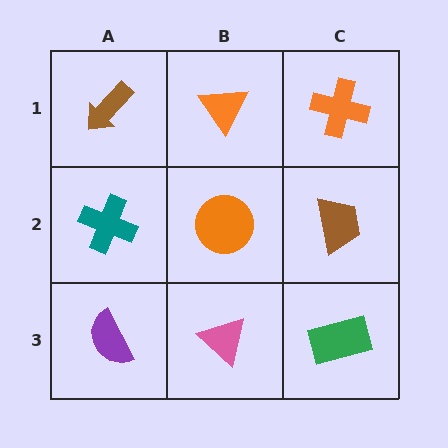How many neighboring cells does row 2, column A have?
3.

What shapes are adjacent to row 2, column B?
An orange triangle (row 1, column B), a pink triangle (row 3, column B), a teal cross (row 2, column A), a brown trapezoid (row 2, column C).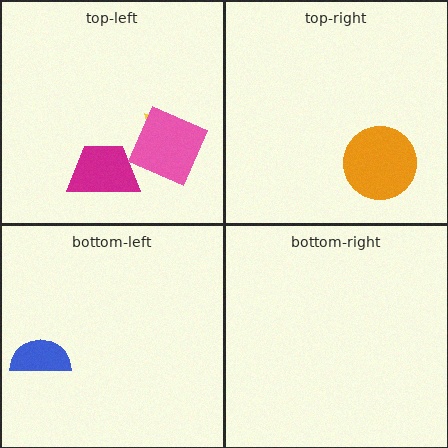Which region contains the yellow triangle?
The top-left region.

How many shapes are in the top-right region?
1.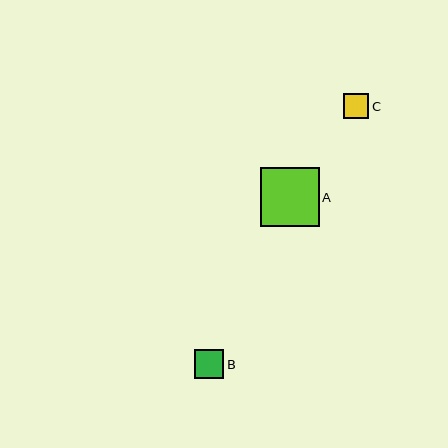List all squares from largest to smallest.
From largest to smallest: A, B, C.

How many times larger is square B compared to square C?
Square B is approximately 1.2 times the size of square C.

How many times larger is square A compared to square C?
Square A is approximately 2.3 times the size of square C.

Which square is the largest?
Square A is the largest with a size of approximately 59 pixels.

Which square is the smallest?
Square C is the smallest with a size of approximately 25 pixels.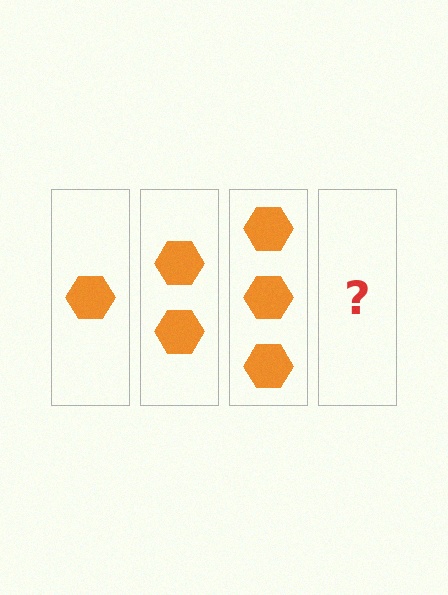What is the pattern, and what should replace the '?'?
The pattern is that each step adds one more hexagon. The '?' should be 4 hexagons.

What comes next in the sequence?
The next element should be 4 hexagons.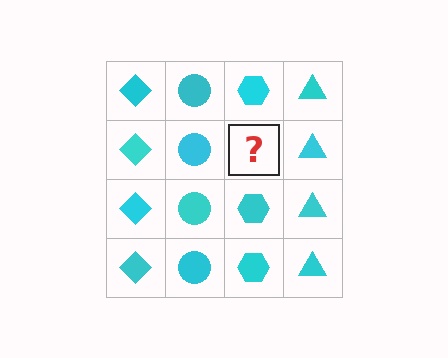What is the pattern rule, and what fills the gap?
The rule is that each column has a consistent shape. The gap should be filled with a cyan hexagon.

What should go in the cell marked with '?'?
The missing cell should contain a cyan hexagon.